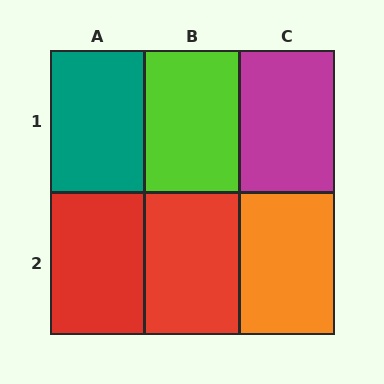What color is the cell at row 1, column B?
Lime.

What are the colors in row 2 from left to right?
Red, red, orange.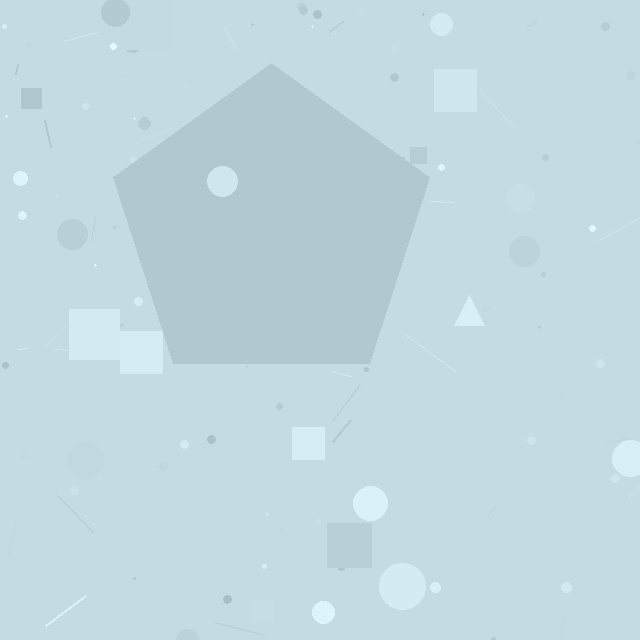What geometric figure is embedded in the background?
A pentagon is embedded in the background.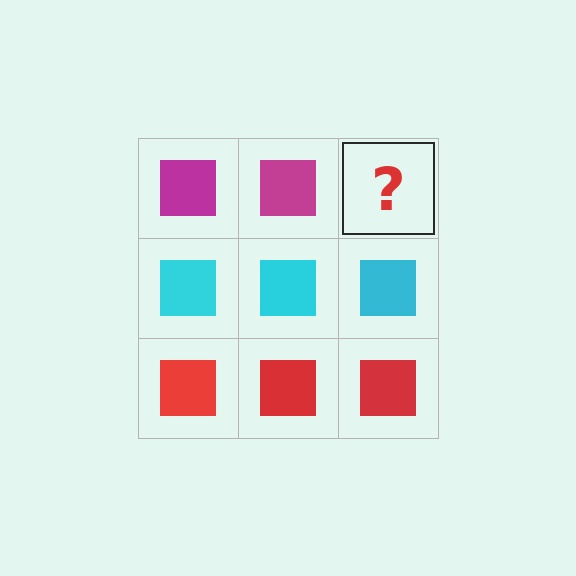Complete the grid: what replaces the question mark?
The question mark should be replaced with a magenta square.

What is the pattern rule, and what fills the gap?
The rule is that each row has a consistent color. The gap should be filled with a magenta square.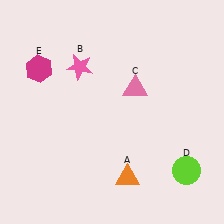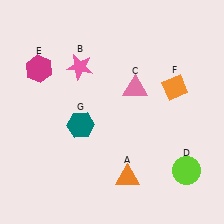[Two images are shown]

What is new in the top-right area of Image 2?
An orange diamond (F) was added in the top-right area of Image 2.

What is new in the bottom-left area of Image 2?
A teal hexagon (G) was added in the bottom-left area of Image 2.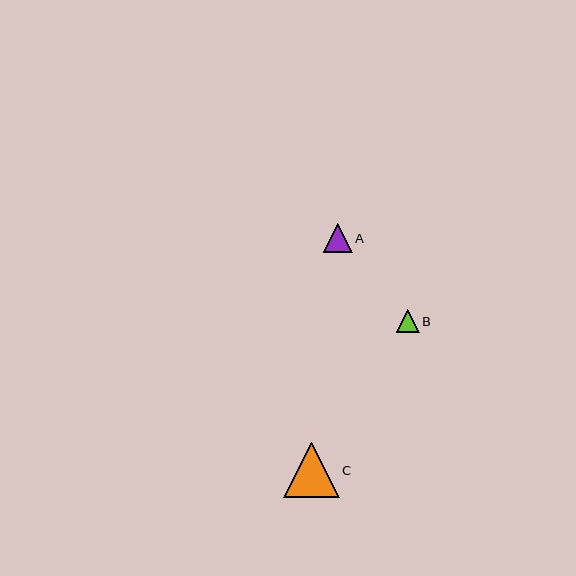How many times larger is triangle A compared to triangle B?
Triangle A is approximately 1.3 times the size of triangle B.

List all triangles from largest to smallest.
From largest to smallest: C, A, B.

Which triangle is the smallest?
Triangle B is the smallest with a size of approximately 23 pixels.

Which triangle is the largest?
Triangle C is the largest with a size of approximately 56 pixels.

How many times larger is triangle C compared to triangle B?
Triangle C is approximately 2.4 times the size of triangle B.